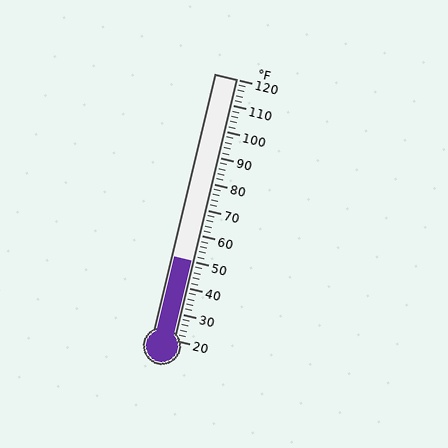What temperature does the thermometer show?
The thermometer shows approximately 50°F.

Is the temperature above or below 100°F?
The temperature is below 100°F.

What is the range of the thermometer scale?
The thermometer scale ranges from 20°F to 120°F.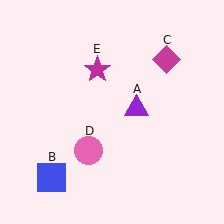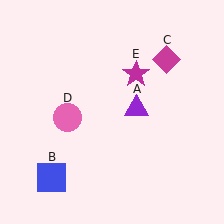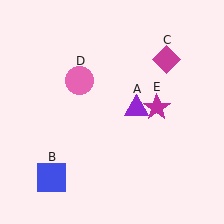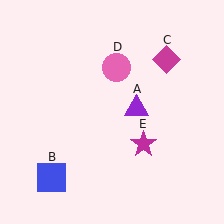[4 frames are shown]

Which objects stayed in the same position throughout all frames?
Purple triangle (object A) and blue square (object B) and magenta diamond (object C) remained stationary.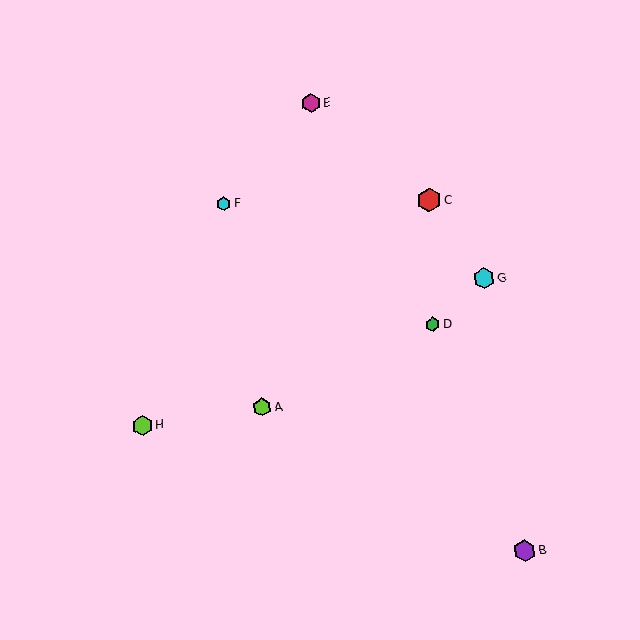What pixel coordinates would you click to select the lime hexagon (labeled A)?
Click at (262, 407) to select the lime hexagon A.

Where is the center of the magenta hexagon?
The center of the magenta hexagon is at (311, 103).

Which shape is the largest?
The red hexagon (labeled C) is the largest.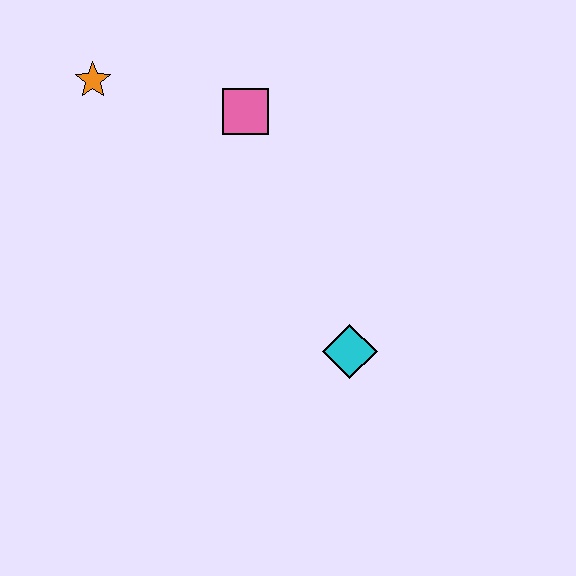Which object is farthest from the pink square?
The cyan diamond is farthest from the pink square.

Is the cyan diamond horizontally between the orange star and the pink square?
No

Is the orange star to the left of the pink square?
Yes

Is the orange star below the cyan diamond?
No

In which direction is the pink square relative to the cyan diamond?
The pink square is above the cyan diamond.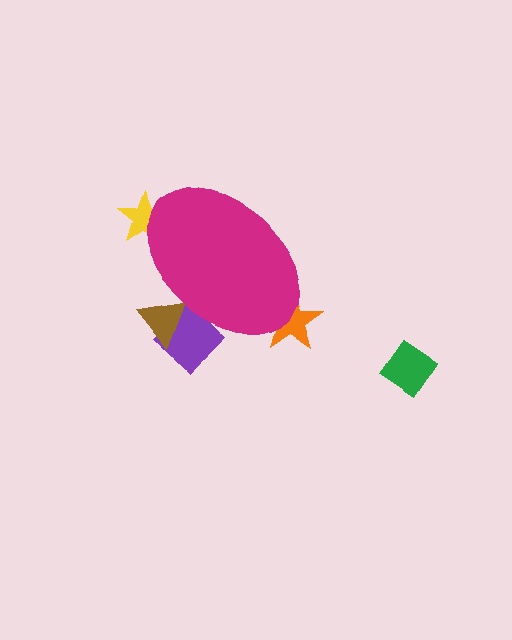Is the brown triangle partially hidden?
Yes, the brown triangle is partially hidden behind the magenta ellipse.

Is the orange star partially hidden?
Yes, the orange star is partially hidden behind the magenta ellipse.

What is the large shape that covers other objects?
A magenta ellipse.